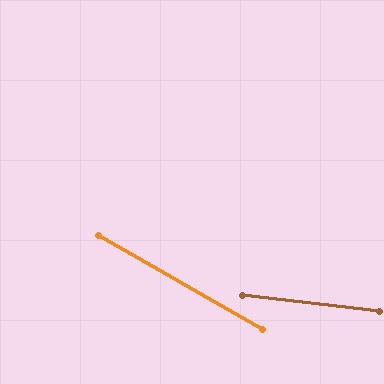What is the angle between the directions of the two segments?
Approximately 23 degrees.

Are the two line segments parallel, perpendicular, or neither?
Neither parallel nor perpendicular — they differ by about 23°.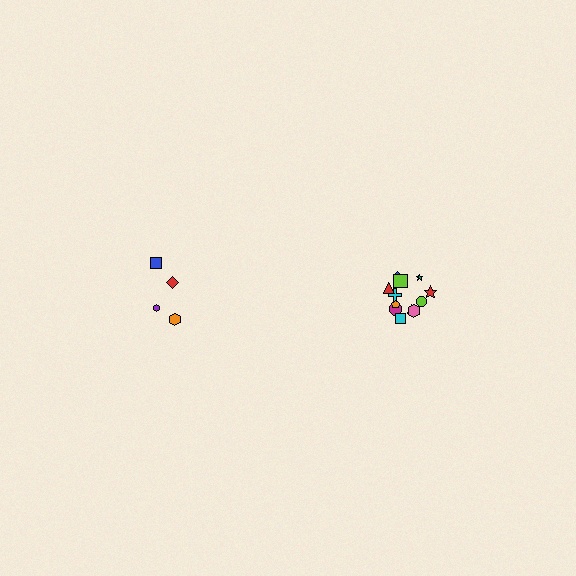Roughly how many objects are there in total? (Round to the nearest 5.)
Roughly 15 objects in total.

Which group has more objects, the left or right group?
The right group.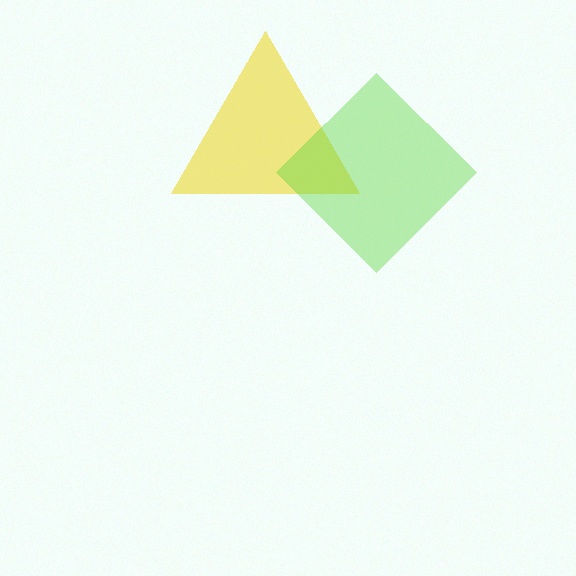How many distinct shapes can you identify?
There are 2 distinct shapes: a yellow triangle, a lime diamond.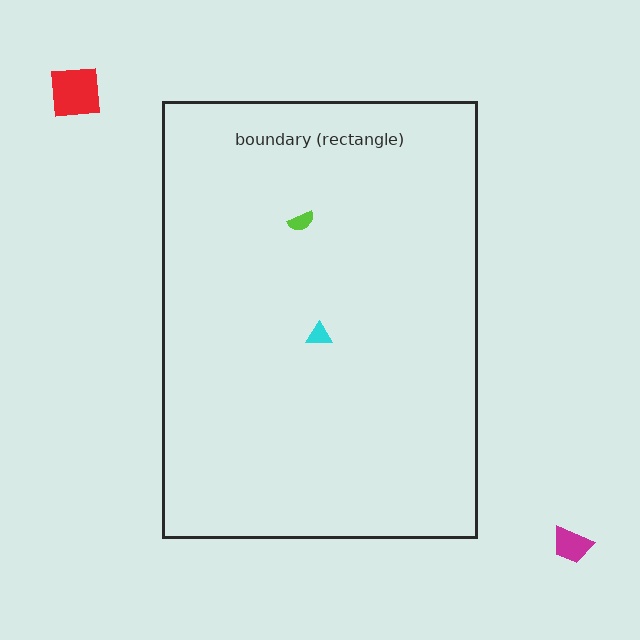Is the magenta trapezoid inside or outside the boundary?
Outside.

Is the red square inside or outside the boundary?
Outside.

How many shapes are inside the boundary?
2 inside, 2 outside.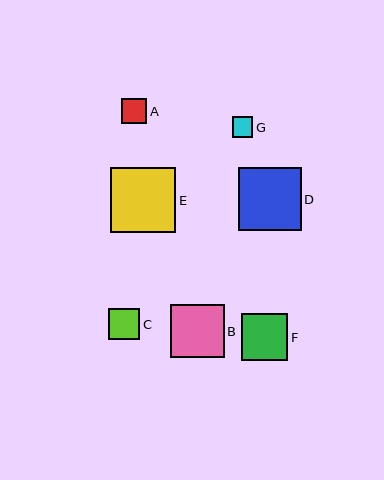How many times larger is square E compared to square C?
Square E is approximately 2.1 times the size of square C.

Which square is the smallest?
Square G is the smallest with a size of approximately 21 pixels.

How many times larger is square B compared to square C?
Square B is approximately 1.7 times the size of square C.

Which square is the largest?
Square E is the largest with a size of approximately 65 pixels.